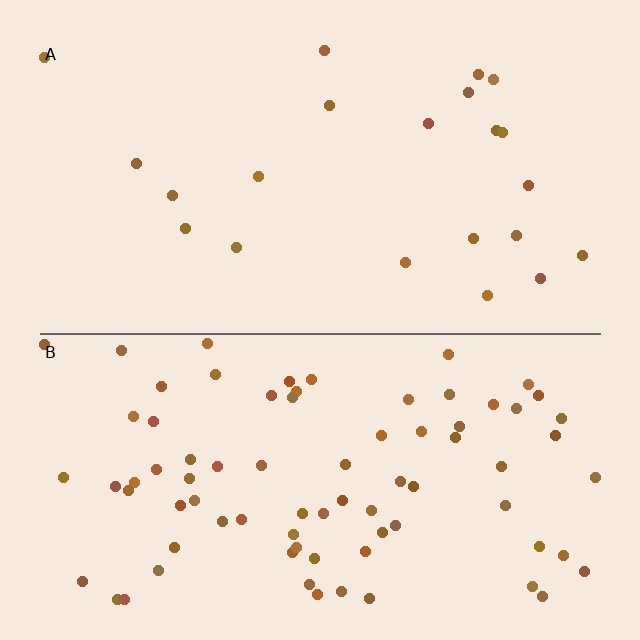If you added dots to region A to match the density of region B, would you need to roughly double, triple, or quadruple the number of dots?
Approximately quadruple.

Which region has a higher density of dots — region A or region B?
B (the bottom).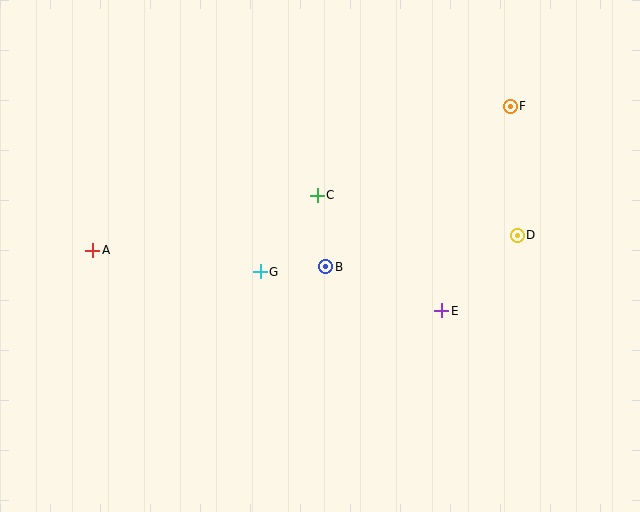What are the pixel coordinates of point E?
Point E is at (442, 311).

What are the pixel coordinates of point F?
Point F is at (510, 106).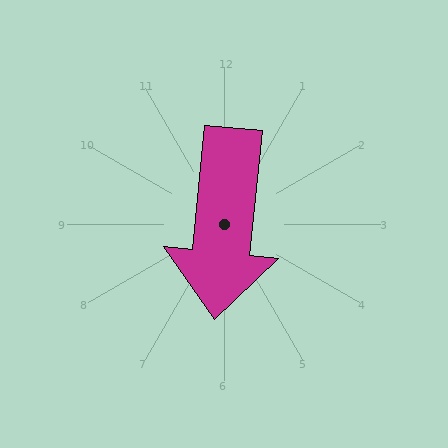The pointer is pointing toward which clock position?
Roughly 6 o'clock.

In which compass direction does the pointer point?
South.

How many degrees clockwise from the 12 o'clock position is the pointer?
Approximately 186 degrees.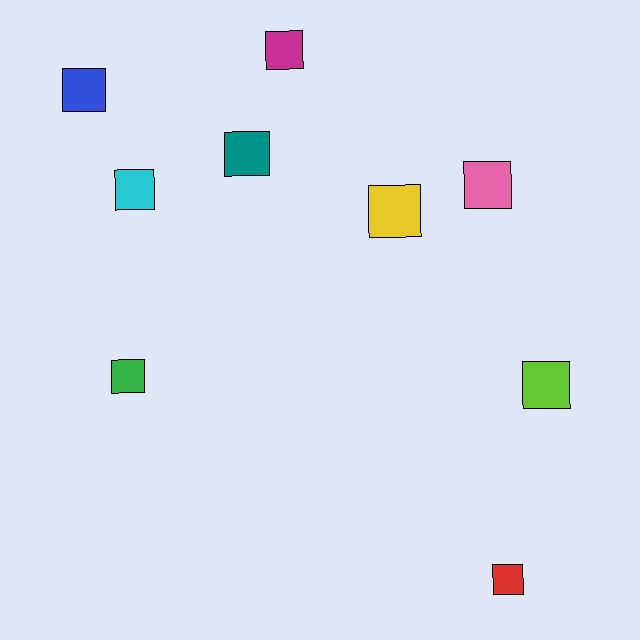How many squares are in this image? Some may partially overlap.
There are 9 squares.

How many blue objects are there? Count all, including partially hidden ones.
There is 1 blue object.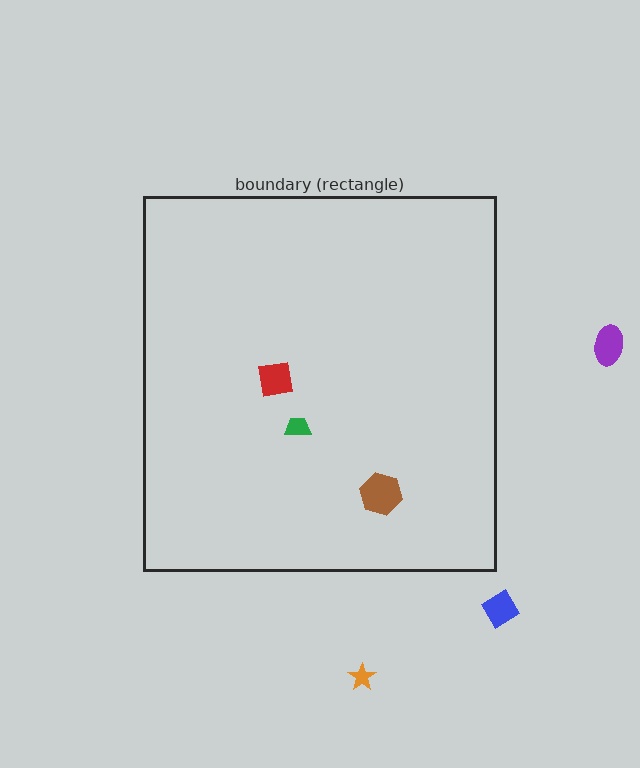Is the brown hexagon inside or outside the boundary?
Inside.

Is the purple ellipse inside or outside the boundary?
Outside.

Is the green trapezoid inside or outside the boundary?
Inside.